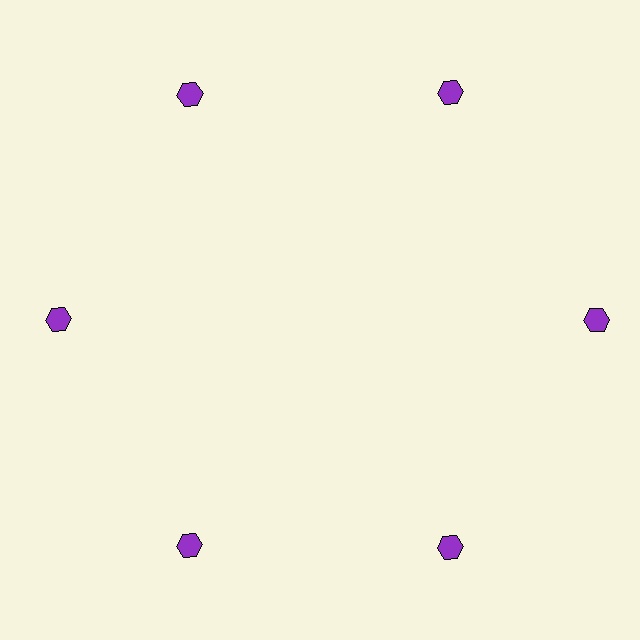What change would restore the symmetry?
The symmetry would be restored by moving it inward, back onto the ring so that all 6 hexagons sit at equal angles and equal distance from the center.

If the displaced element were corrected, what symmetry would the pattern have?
It would have 6-fold rotational symmetry — the pattern would map onto itself every 60 degrees.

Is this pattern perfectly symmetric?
No. The 6 purple hexagons are arranged in a ring, but one element near the 3 o'clock position is pushed outward from the center, breaking the 6-fold rotational symmetry.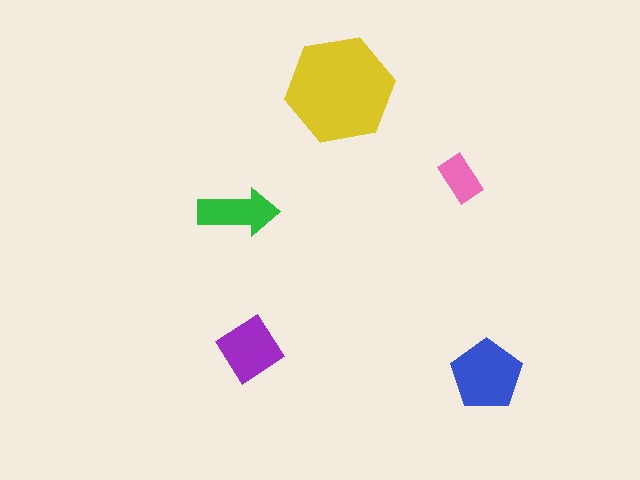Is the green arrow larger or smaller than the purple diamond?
Smaller.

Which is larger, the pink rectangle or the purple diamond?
The purple diamond.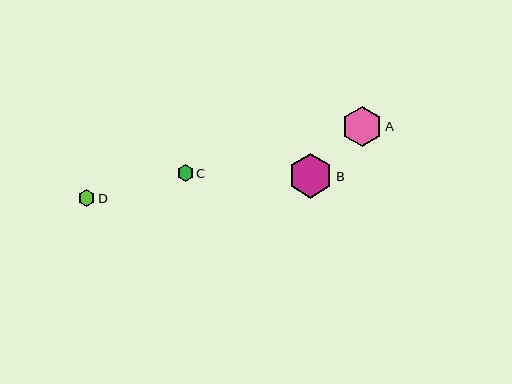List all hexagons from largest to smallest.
From largest to smallest: B, A, D, C.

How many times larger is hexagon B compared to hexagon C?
Hexagon B is approximately 2.7 times the size of hexagon C.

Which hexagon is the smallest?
Hexagon C is the smallest with a size of approximately 17 pixels.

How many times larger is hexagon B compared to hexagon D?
Hexagon B is approximately 2.7 times the size of hexagon D.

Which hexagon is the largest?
Hexagon B is the largest with a size of approximately 45 pixels.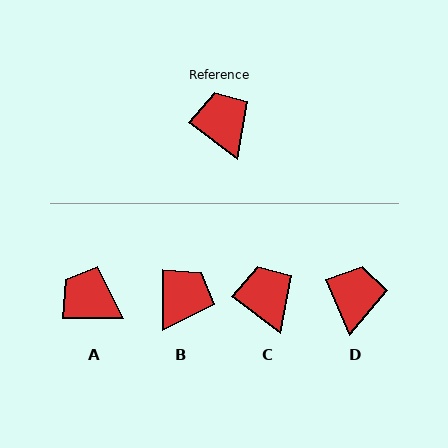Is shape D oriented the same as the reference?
No, it is off by about 30 degrees.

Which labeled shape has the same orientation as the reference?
C.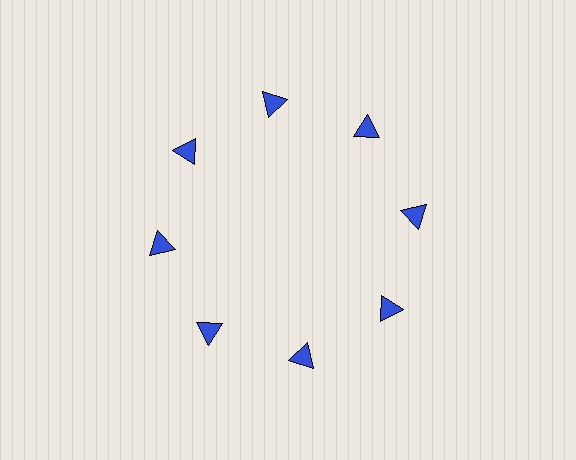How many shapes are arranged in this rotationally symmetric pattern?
There are 8 shapes, arranged in 8 groups of 1.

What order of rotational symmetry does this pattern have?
This pattern has 8-fold rotational symmetry.